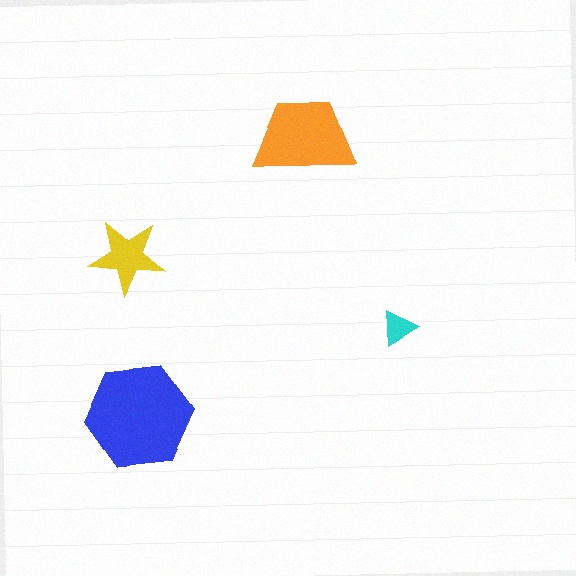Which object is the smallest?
The cyan triangle.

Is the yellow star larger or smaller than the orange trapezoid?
Smaller.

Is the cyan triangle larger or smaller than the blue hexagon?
Smaller.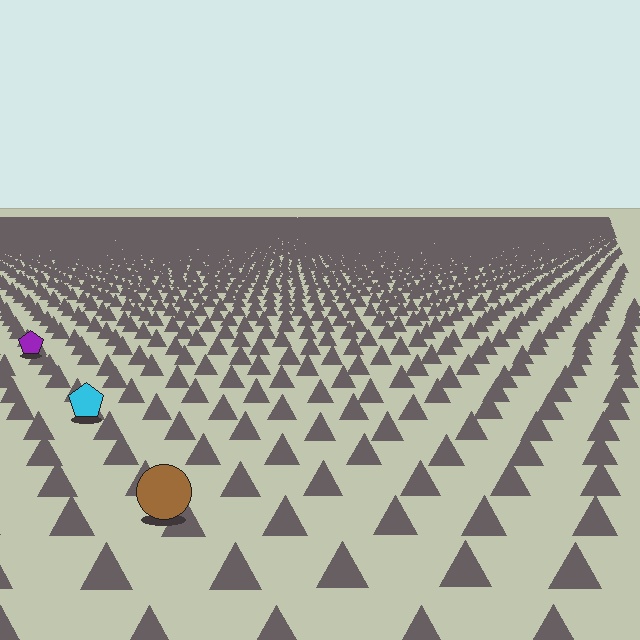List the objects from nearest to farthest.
From nearest to farthest: the brown circle, the cyan pentagon, the purple pentagon.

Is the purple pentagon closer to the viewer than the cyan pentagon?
No. The cyan pentagon is closer — you can tell from the texture gradient: the ground texture is coarser near it.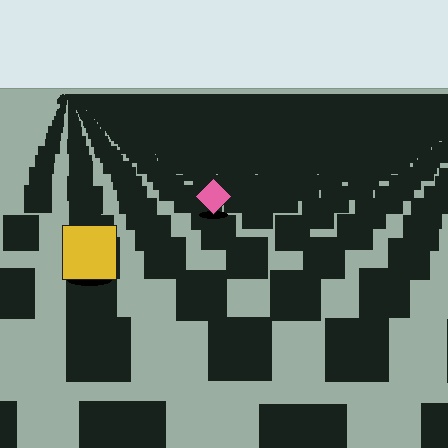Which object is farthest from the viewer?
The pink diamond is farthest from the viewer. It appears smaller and the ground texture around it is denser.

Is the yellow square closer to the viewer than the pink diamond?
Yes. The yellow square is closer — you can tell from the texture gradient: the ground texture is coarser near it.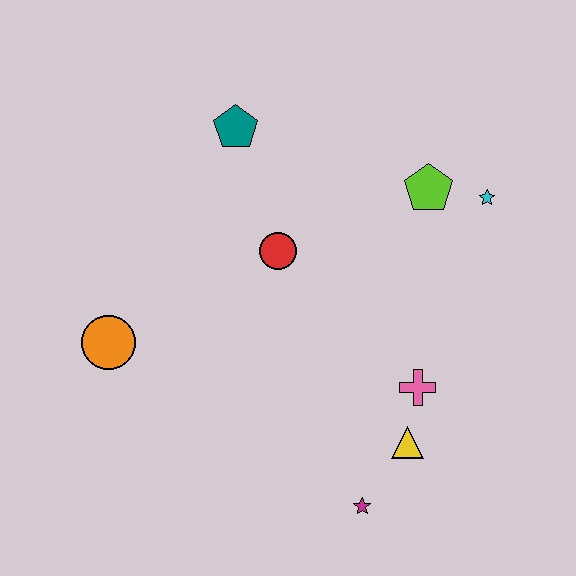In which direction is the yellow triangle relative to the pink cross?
The yellow triangle is below the pink cross.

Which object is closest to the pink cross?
The yellow triangle is closest to the pink cross.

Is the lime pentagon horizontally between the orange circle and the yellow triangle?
No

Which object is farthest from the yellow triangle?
The teal pentagon is farthest from the yellow triangle.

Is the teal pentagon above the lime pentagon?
Yes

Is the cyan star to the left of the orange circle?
No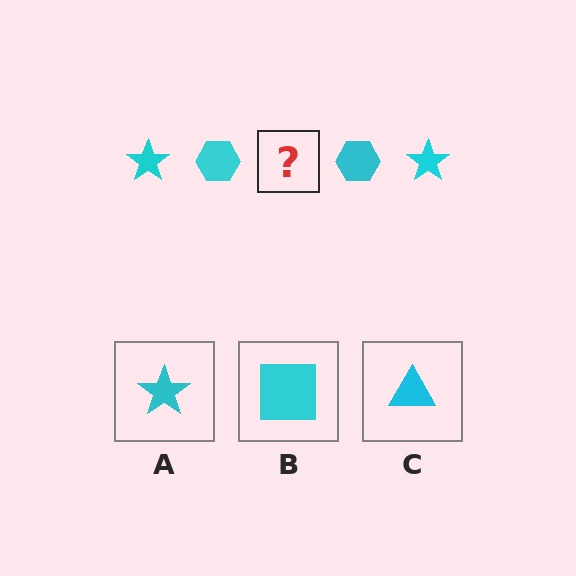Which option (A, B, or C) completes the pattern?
A.